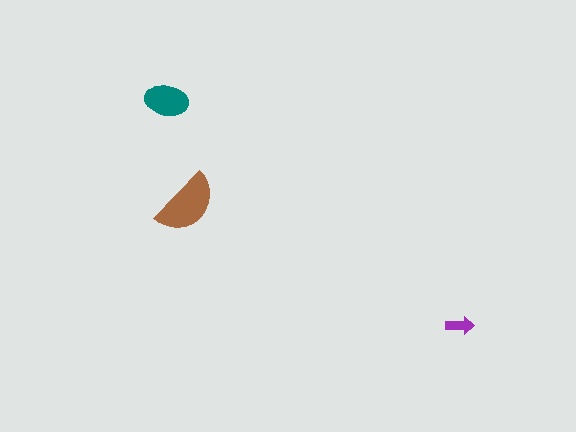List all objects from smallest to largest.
The purple arrow, the teal ellipse, the brown semicircle.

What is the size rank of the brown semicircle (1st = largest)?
1st.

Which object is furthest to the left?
The teal ellipse is leftmost.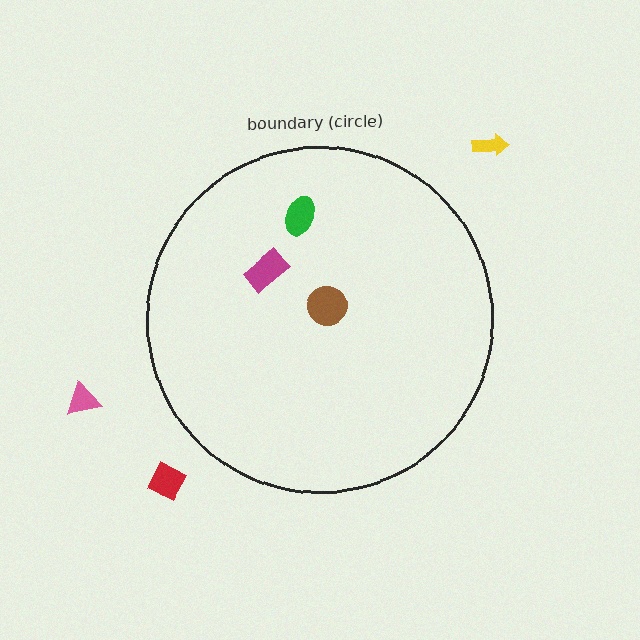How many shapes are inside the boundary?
3 inside, 3 outside.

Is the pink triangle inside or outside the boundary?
Outside.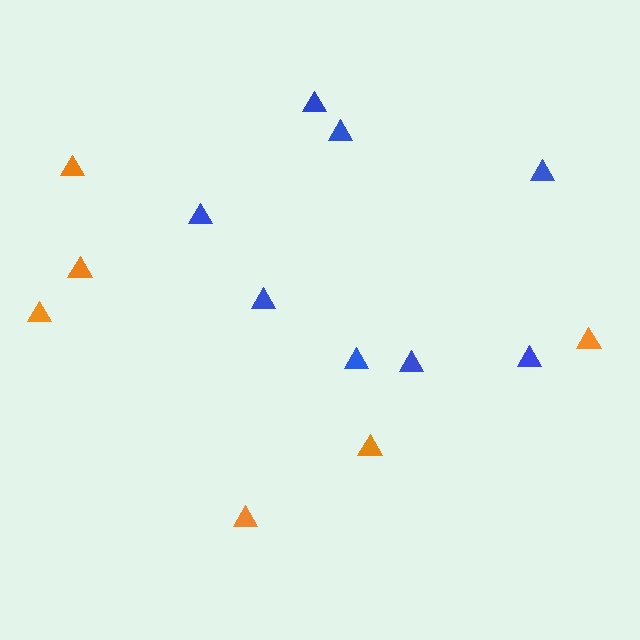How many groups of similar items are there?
There are 2 groups: one group of blue triangles (8) and one group of orange triangles (6).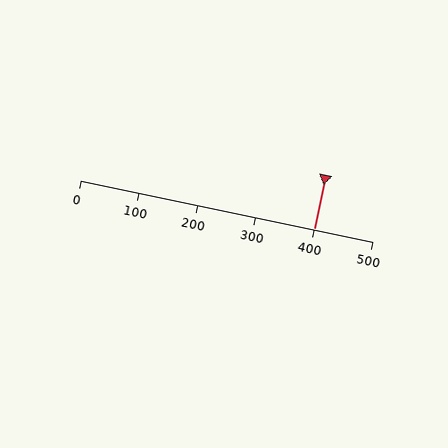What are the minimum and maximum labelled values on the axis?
The axis runs from 0 to 500.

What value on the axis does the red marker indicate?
The marker indicates approximately 400.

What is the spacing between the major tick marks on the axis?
The major ticks are spaced 100 apart.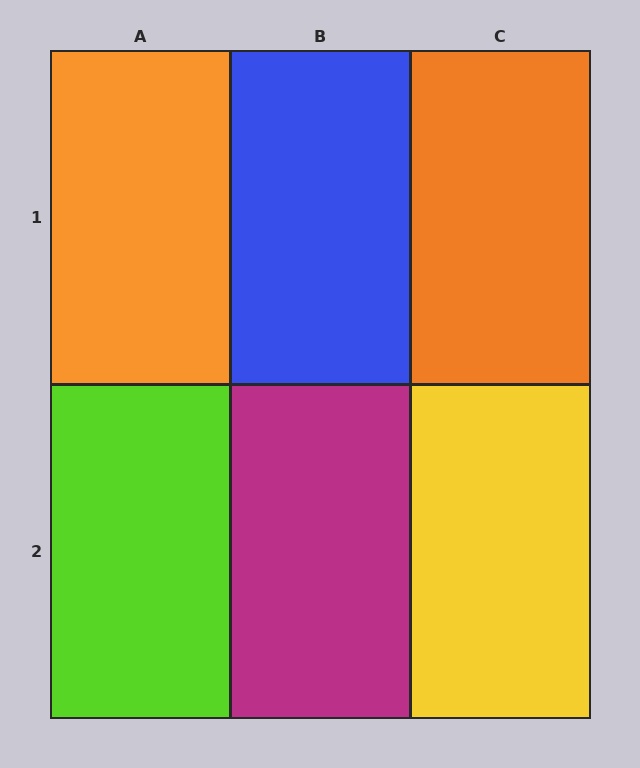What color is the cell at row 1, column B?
Blue.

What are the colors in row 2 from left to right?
Lime, magenta, yellow.